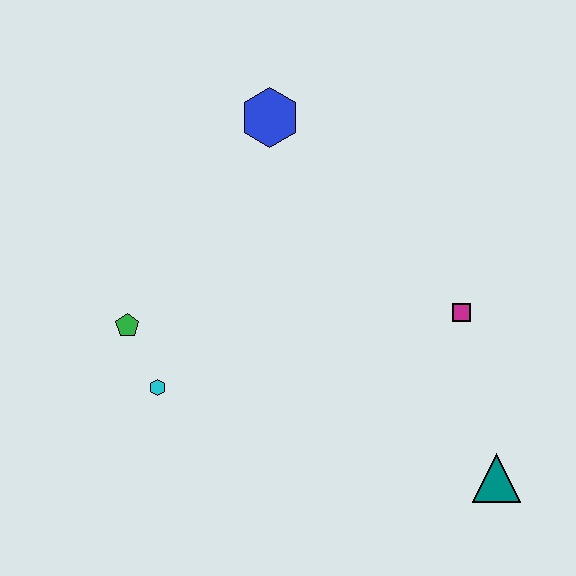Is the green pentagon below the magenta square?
Yes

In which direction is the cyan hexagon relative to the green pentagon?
The cyan hexagon is below the green pentagon.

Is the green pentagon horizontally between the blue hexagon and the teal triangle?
No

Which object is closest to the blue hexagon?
The green pentagon is closest to the blue hexagon.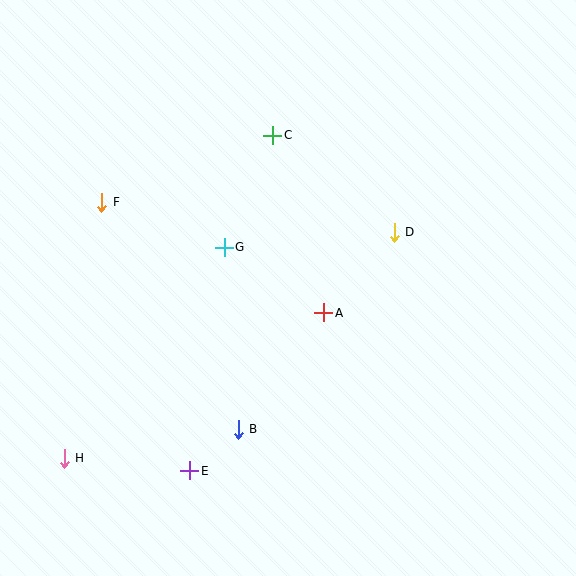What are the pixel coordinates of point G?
Point G is at (224, 247).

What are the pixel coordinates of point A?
Point A is at (324, 313).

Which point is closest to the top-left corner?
Point F is closest to the top-left corner.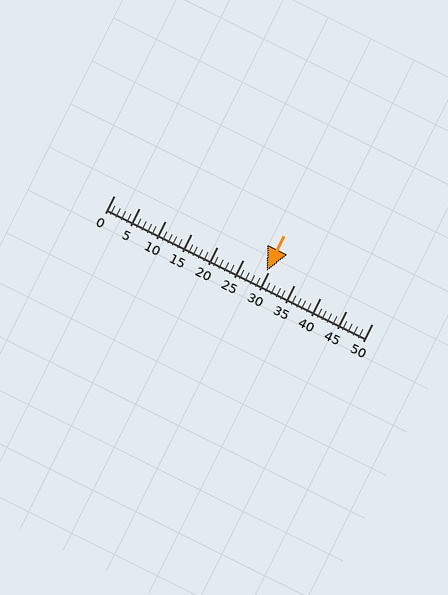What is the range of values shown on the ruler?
The ruler shows values from 0 to 50.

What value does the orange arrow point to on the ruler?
The orange arrow points to approximately 30.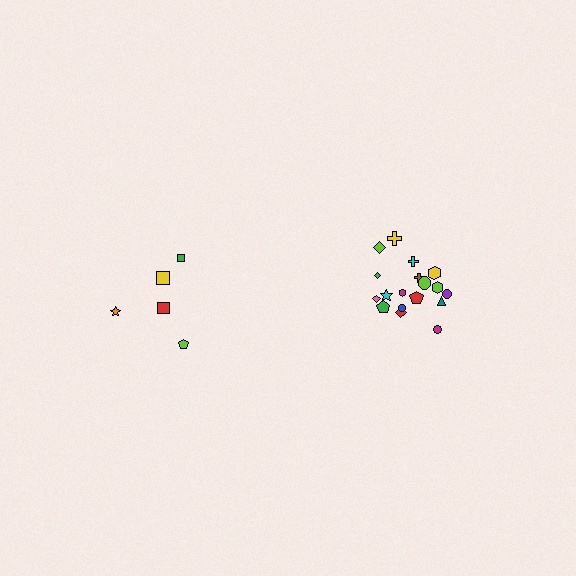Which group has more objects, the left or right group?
The right group.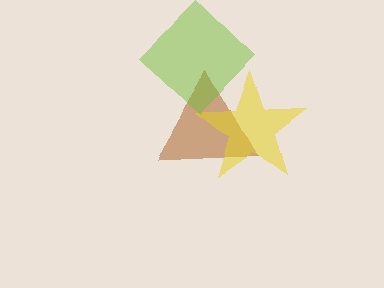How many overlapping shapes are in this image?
There are 3 overlapping shapes in the image.